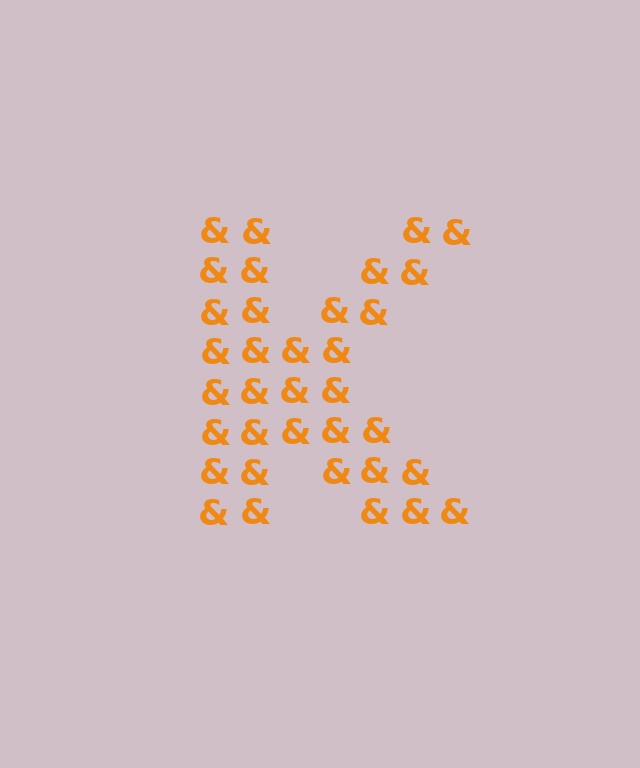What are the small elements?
The small elements are ampersands.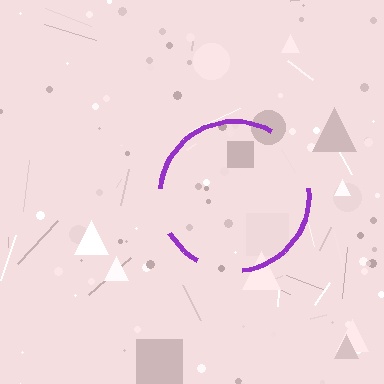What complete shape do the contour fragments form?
The contour fragments form a circle.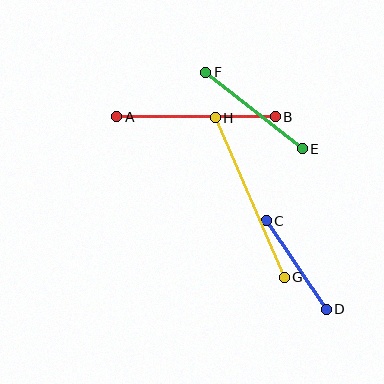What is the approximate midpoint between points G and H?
The midpoint is at approximately (250, 198) pixels.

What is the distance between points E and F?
The distance is approximately 123 pixels.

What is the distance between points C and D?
The distance is approximately 107 pixels.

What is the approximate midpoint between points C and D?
The midpoint is at approximately (296, 265) pixels.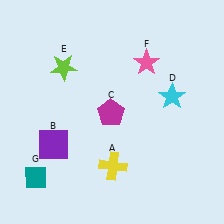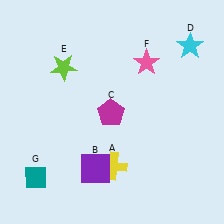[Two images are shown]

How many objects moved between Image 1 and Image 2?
2 objects moved between the two images.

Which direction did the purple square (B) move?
The purple square (B) moved right.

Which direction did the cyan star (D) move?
The cyan star (D) moved up.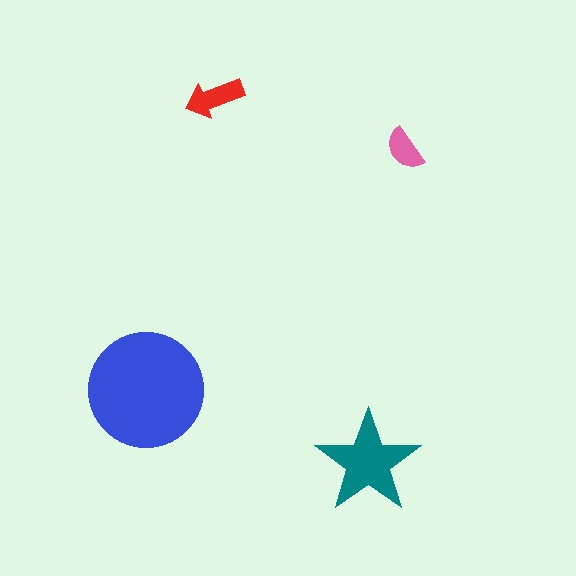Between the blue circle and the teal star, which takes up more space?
The blue circle.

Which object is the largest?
The blue circle.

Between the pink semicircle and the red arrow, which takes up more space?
The red arrow.